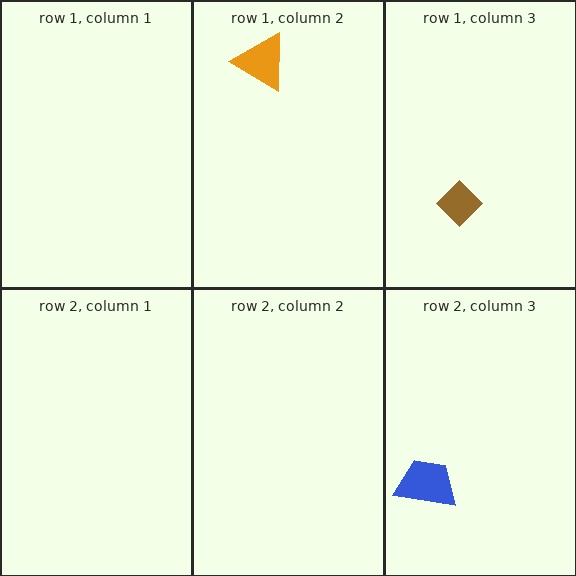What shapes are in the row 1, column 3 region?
The brown diamond.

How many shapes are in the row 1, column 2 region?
1.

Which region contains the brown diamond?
The row 1, column 3 region.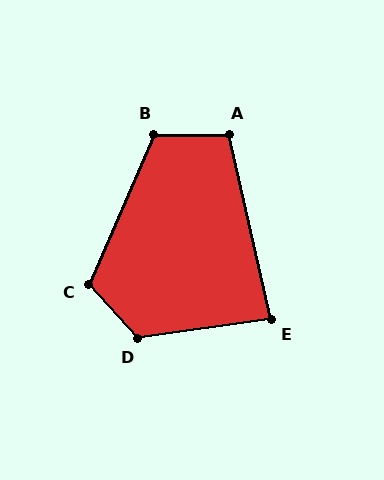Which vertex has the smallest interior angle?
E, at approximately 85 degrees.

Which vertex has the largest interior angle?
D, at approximately 124 degrees.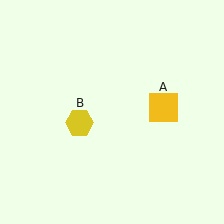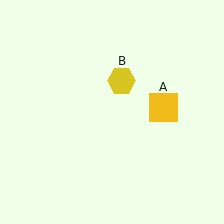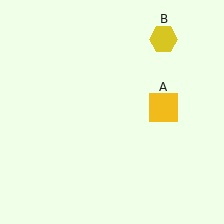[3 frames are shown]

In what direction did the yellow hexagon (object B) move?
The yellow hexagon (object B) moved up and to the right.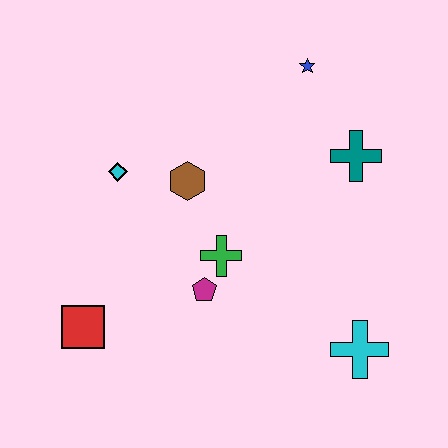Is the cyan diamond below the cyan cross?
No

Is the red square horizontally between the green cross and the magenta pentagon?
No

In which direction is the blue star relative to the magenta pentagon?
The blue star is above the magenta pentagon.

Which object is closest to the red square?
The magenta pentagon is closest to the red square.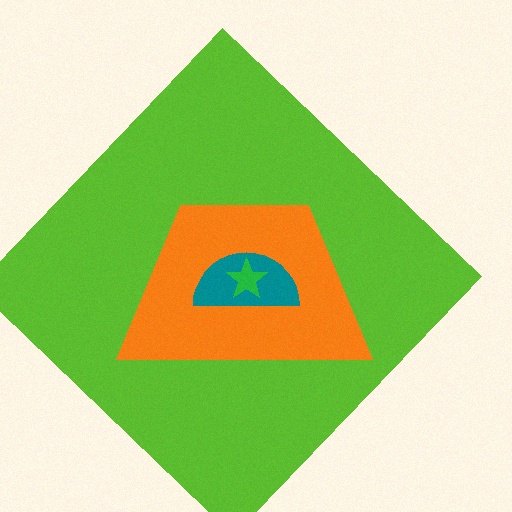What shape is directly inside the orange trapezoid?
The teal semicircle.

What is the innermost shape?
The green star.